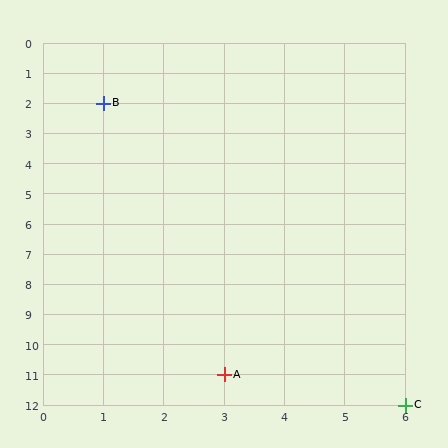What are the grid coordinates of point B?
Point B is at grid coordinates (1, 2).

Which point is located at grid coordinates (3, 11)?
Point A is at (3, 11).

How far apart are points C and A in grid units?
Points C and A are 3 columns and 1 row apart (about 3.2 grid units diagonally).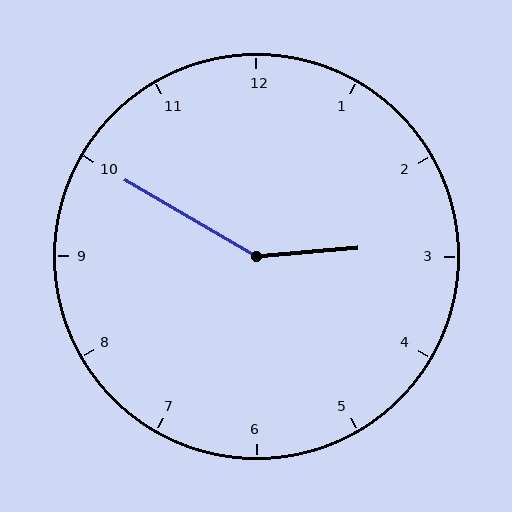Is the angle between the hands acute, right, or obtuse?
It is obtuse.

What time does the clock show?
2:50.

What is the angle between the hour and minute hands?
Approximately 145 degrees.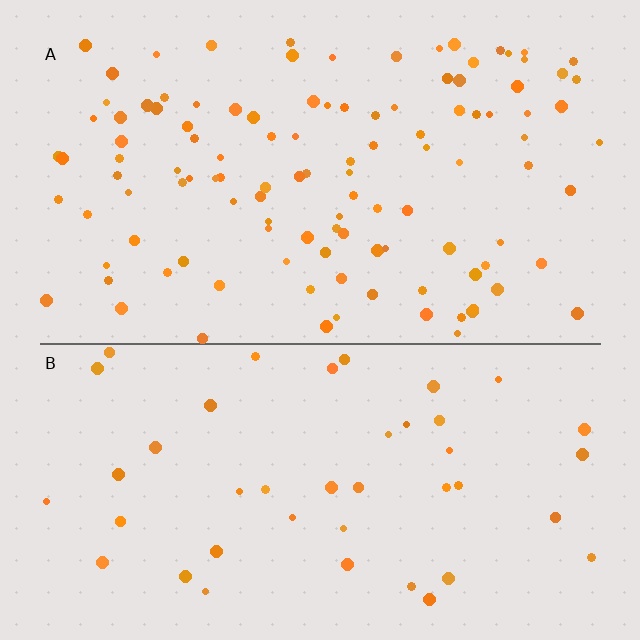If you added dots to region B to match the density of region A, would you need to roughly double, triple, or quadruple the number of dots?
Approximately triple.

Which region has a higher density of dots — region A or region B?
A (the top).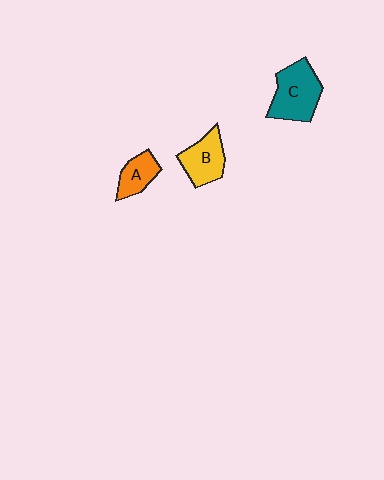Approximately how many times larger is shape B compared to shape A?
Approximately 1.4 times.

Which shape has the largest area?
Shape C (teal).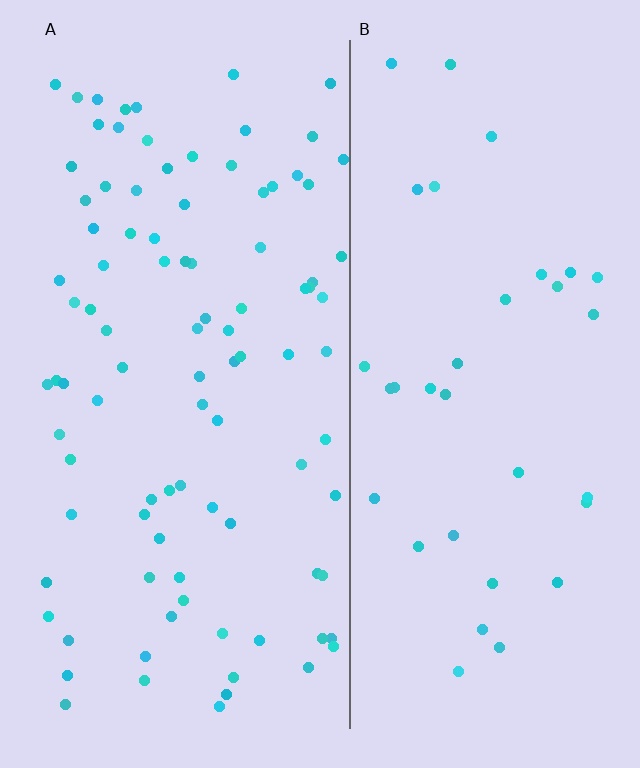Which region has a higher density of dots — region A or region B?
A (the left).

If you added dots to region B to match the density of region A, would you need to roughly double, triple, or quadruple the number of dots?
Approximately triple.